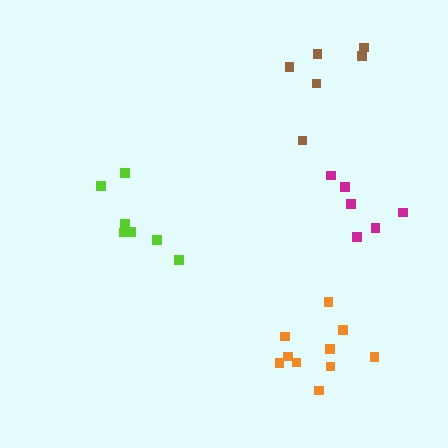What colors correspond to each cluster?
The clusters are colored: magenta, orange, brown, lime.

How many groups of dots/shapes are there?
There are 4 groups.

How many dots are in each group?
Group 1: 6 dots, Group 2: 10 dots, Group 3: 6 dots, Group 4: 7 dots (29 total).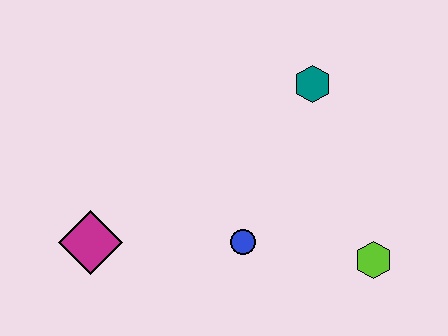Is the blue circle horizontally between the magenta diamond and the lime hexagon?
Yes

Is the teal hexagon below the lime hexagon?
No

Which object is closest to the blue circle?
The lime hexagon is closest to the blue circle.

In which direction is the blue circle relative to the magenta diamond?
The blue circle is to the right of the magenta diamond.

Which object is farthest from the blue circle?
The teal hexagon is farthest from the blue circle.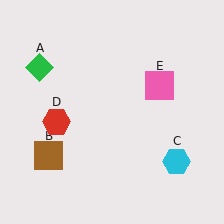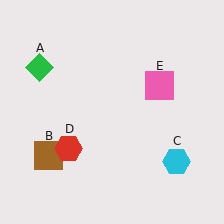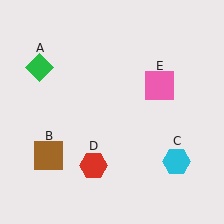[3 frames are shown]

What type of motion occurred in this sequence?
The red hexagon (object D) rotated counterclockwise around the center of the scene.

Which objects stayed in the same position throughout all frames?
Green diamond (object A) and brown square (object B) and cyan hexagon (object C) and pink square (object E) remained stationary.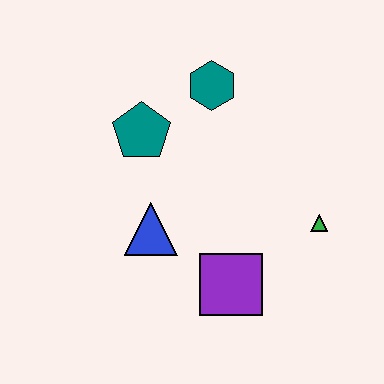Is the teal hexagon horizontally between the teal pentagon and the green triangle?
Yes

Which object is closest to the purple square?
The blue triangle is closest to the purple square.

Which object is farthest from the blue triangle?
The green triangle is farthest from the blue triangle.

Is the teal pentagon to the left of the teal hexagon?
Yes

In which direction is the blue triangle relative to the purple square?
The blue triangle is to the left of the purple square.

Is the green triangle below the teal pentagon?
Yes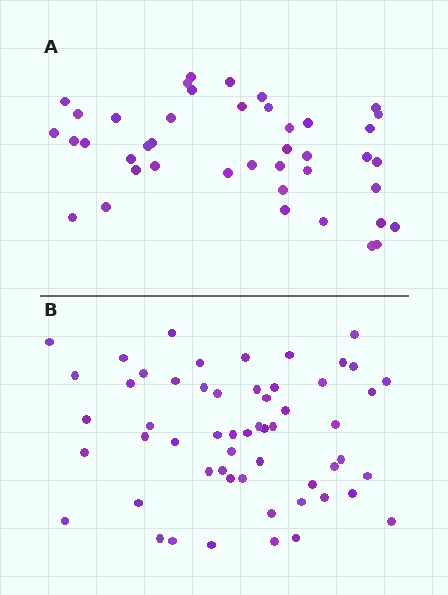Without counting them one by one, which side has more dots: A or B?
Region B (the bottom region) has more dots.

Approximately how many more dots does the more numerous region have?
Region B has approximately 15 more dots than region A.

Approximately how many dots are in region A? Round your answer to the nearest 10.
About 40 dots. (The exact count is 42, which rounds to 40.)